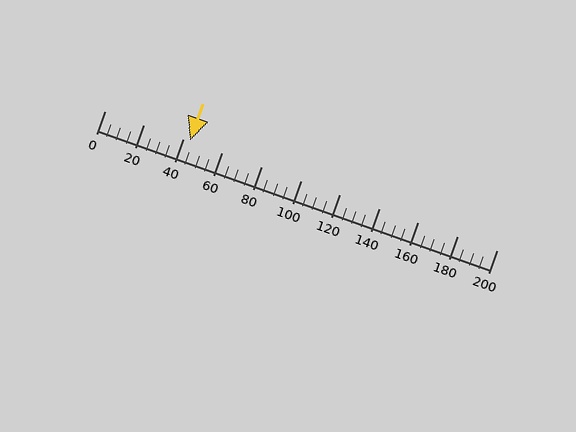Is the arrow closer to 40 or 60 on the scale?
The arrow is closer to 40.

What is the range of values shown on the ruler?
The ruler shows values from 0 to 200.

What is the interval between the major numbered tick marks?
The major tick marks are spaced 20 units apart.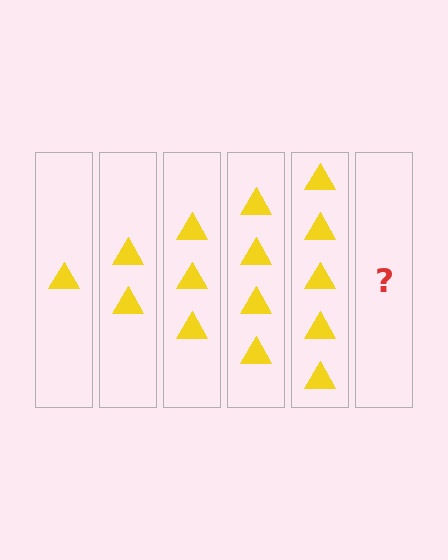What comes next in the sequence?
The next element should be 6 triangles.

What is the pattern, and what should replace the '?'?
The pattern is that each step adds one more triangle. The '?' should be 6 triangles.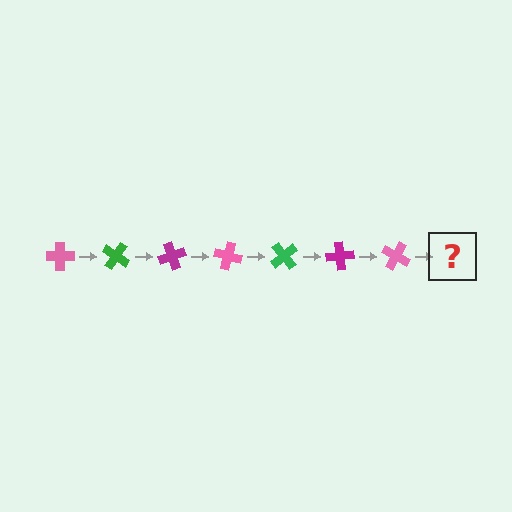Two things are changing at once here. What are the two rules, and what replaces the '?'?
The two rules are that it rotates 35 degrees each step and the color cycles through pink, green, and magenta. The '?' should be a green cross, rotated 245 degrees from the start.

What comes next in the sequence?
The next element should be a green cross, rotated 245 degrees from the start.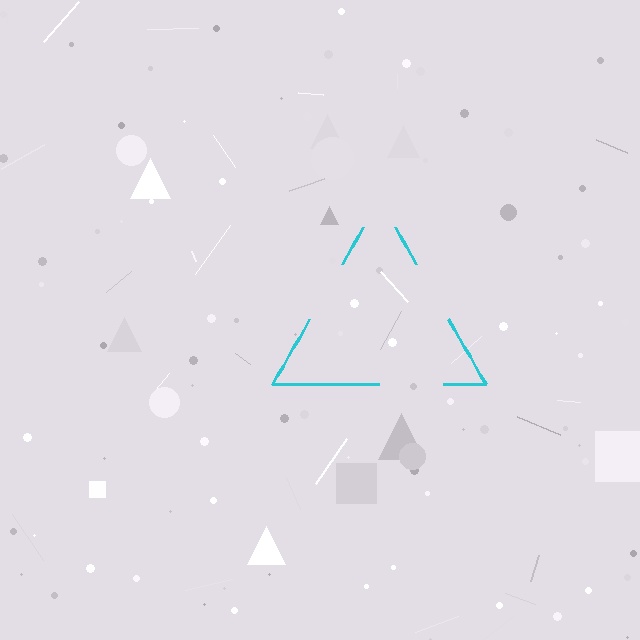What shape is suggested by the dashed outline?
The dashed outline suggests a triangle.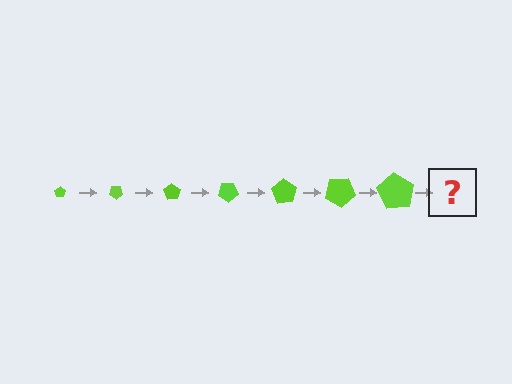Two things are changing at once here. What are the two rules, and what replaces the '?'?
The two rules are that the pentagon grows larger each step and it rotates 35 degrees each step. The '?' should be a pentagon, larger than the previous one and rotated 245 degrees from the start.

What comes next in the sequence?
The next element should be a pentagon, larger than the previous one and rotated 245 degrees from the start.